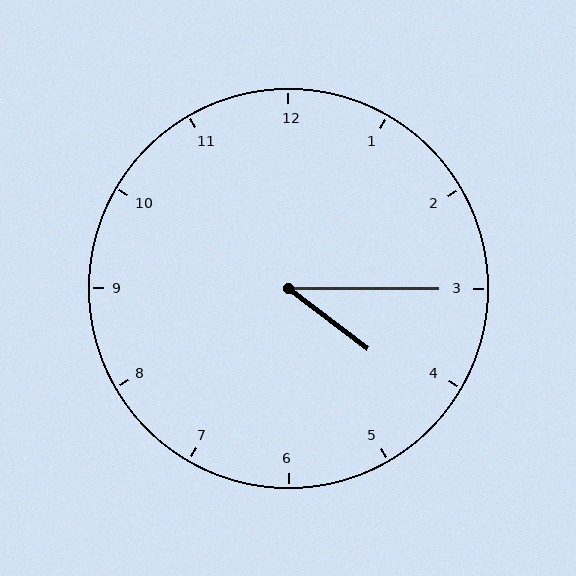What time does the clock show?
4:15.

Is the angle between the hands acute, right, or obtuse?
It is acute.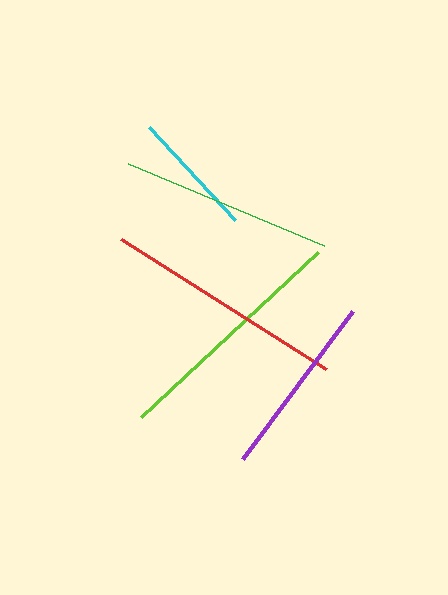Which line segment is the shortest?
The cyan line is the shortest at approximately 127 pixels.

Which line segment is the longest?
The red line is the longest at approximately 243 pixels.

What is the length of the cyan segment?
The cyan segment is approximately 127 pixels long.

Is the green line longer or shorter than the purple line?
The green line is longer than the purple line.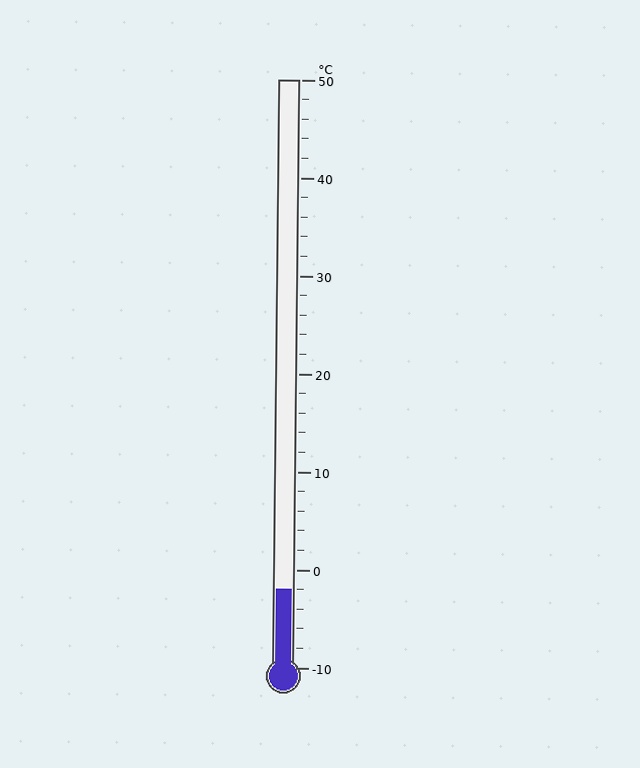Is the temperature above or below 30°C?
The temperature is below 30°C.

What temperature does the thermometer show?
The thermometer shows approximately -2°C.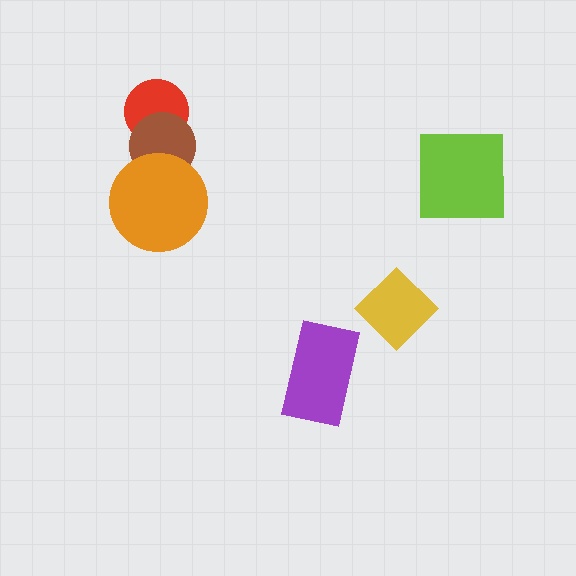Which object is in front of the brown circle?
The orange circle is in front of the brown circle.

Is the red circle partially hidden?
Yes, it is partially covered by another shape.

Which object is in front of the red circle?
The brown circle is in front of the red circle.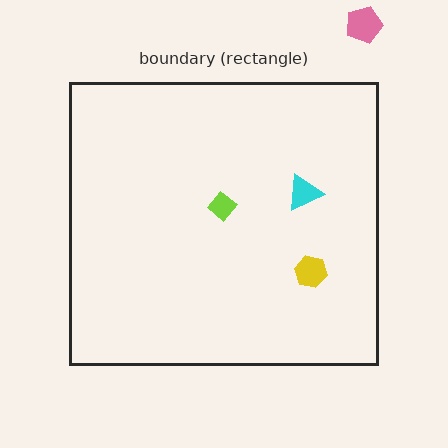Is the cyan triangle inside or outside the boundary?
Inside.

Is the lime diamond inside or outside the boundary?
Inside.